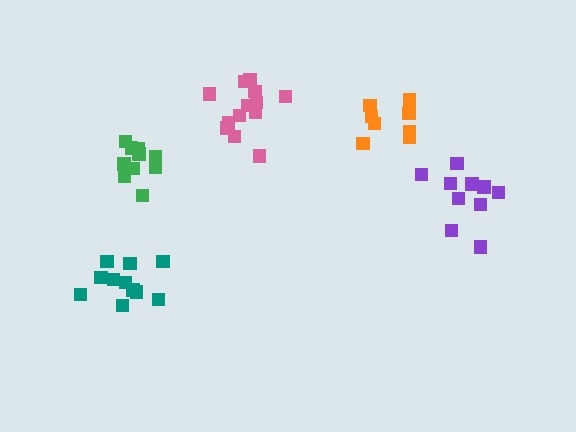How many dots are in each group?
Group 1: 11 dots, Group 2: 13 dots, Group 3: 10 dots, Group 4: 8 dots, Group 5: 10 dots (52 total).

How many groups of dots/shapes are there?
There are 5 groups.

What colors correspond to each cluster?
The clusters are colored: teal, pink, purple, orange, green.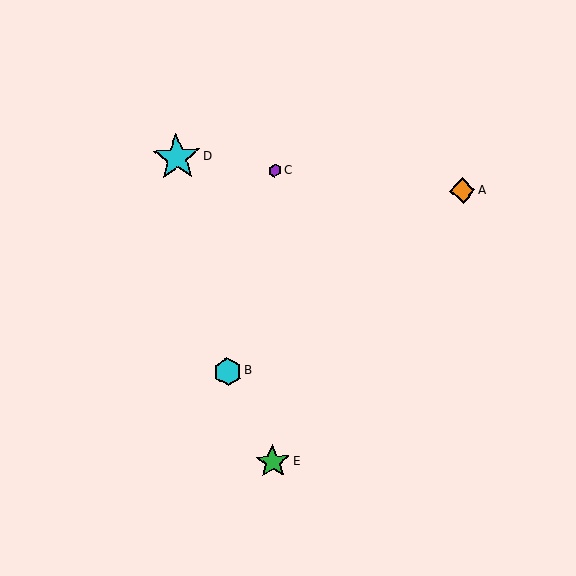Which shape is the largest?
The cyan star (labeled D) is the largest.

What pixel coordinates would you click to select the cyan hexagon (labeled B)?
Click at (228, 372) to select the cyan hexagon B.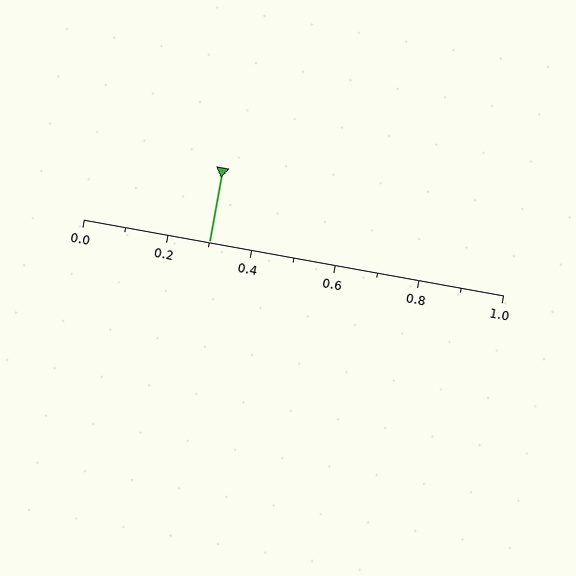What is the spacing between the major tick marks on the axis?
The major ticks are spaced 0.2 apart.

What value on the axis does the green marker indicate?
The marker indicates approximately 0.3.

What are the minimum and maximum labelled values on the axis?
The axis runs from 0.0 to 1.0.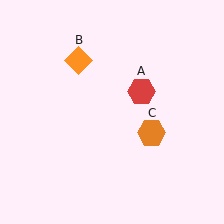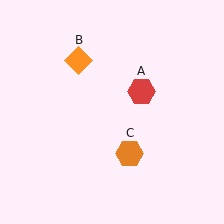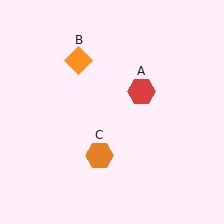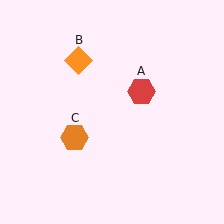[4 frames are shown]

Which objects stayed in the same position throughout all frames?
Red hexagon (object A) and orange diamond (object B) remained stationary.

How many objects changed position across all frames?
1 object changed position: orange hexagon (object C).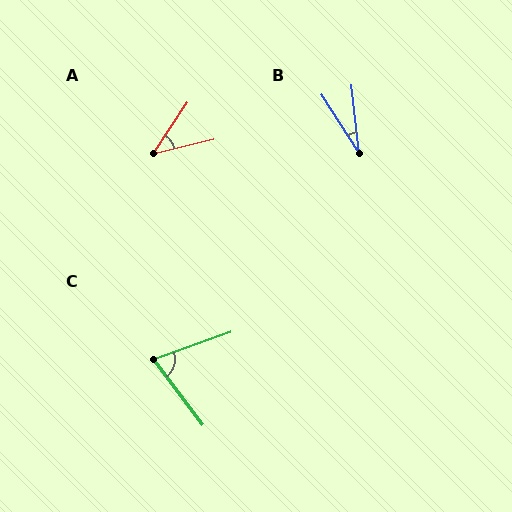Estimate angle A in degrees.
Approximately 43 degrees.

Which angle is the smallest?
B, at approximately 26 degrees.